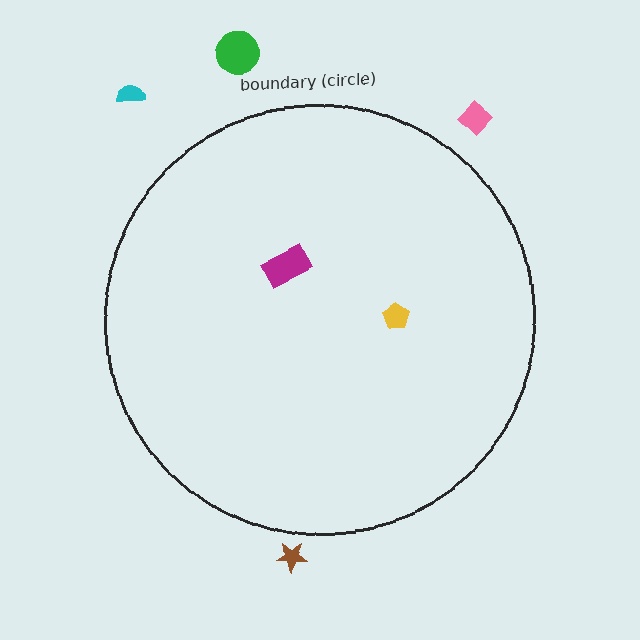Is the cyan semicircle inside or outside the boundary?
Outside.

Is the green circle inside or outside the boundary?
Outside.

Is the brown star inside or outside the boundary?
Outside.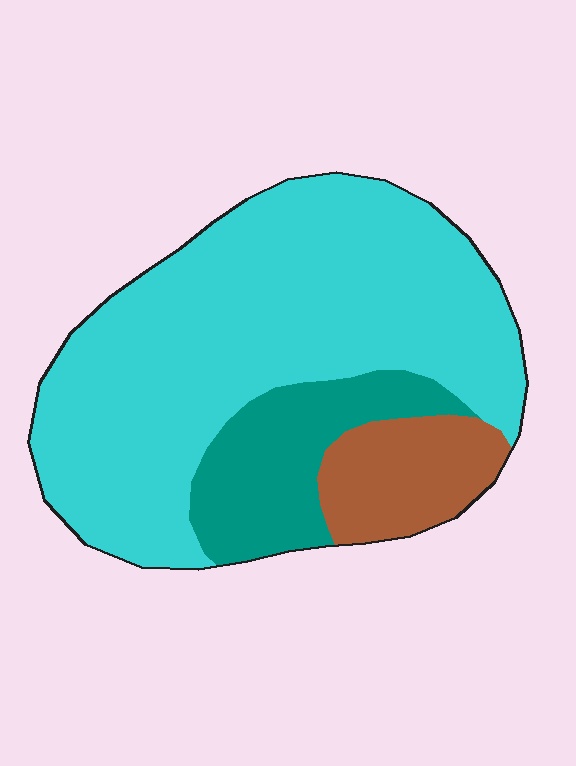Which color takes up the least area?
Brown, at roughly 15%.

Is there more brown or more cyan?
Cyan.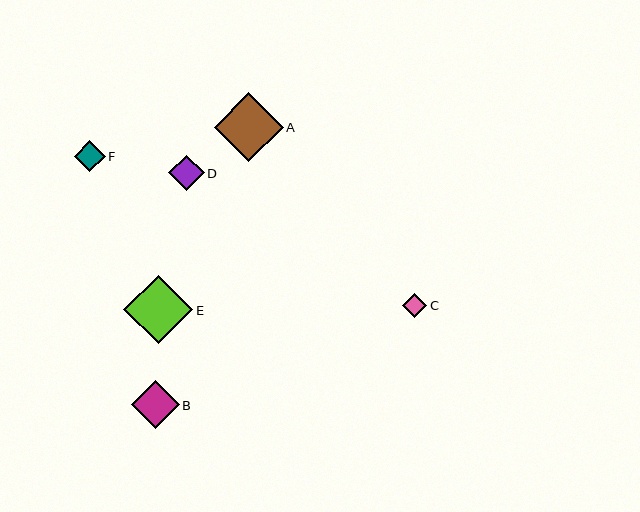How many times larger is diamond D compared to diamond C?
Diamond D is approximately 1.5 times the size of diamond C.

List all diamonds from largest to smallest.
From largest to smallest: E, A, B, D, F, C.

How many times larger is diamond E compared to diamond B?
Diamond E is approximately 1.4 times the size of diamond B.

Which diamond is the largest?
Diamond E is the largest with a size of approximately 69 pixels.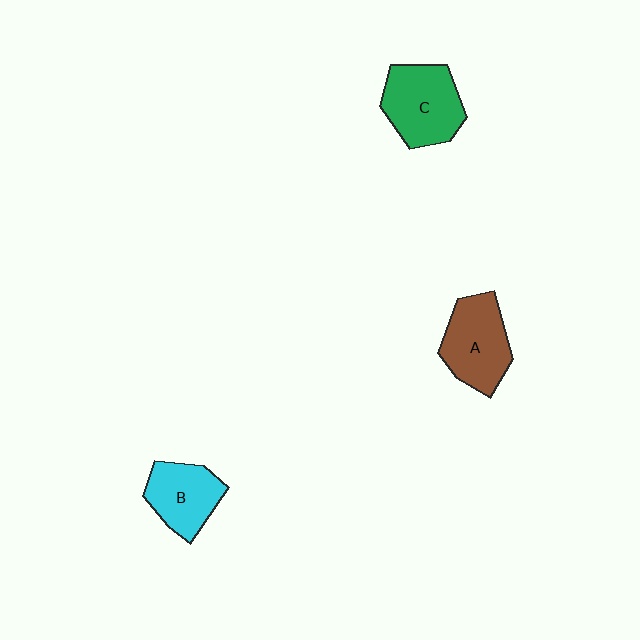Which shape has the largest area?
Shape C (green).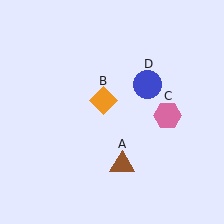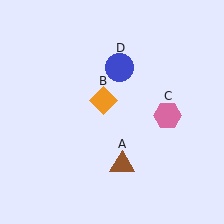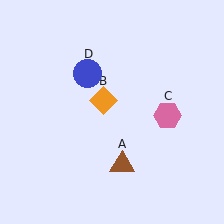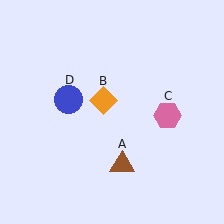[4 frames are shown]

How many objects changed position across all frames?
1 object changed position: blue circle (object D).